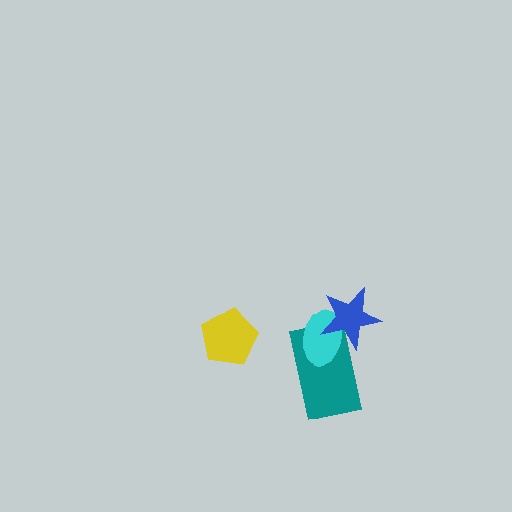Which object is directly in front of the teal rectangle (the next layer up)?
The cyan ellipse is directly in front of the teal rectangle.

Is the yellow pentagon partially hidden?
No, no other shape covers it.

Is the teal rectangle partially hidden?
Yes, it is partially covered by another shape.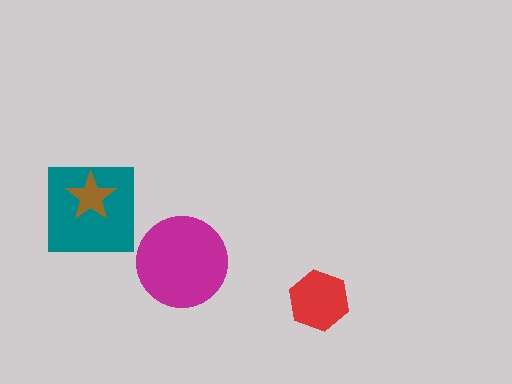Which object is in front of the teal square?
The brown star is in front of the teal square.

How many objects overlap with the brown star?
1 object overlaps with the brown star.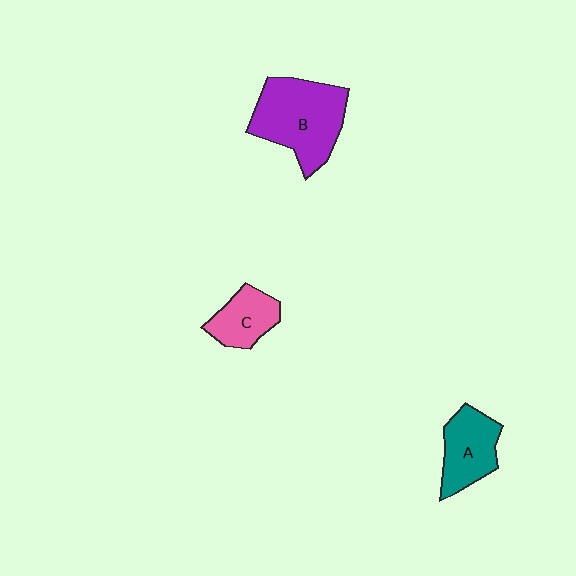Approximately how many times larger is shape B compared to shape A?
Approximately 1.6 times.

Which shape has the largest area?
Shape B (purple).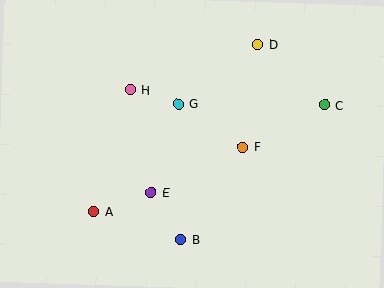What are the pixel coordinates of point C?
Point C is at (324, 105).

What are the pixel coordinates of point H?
Point H is at (130, 90).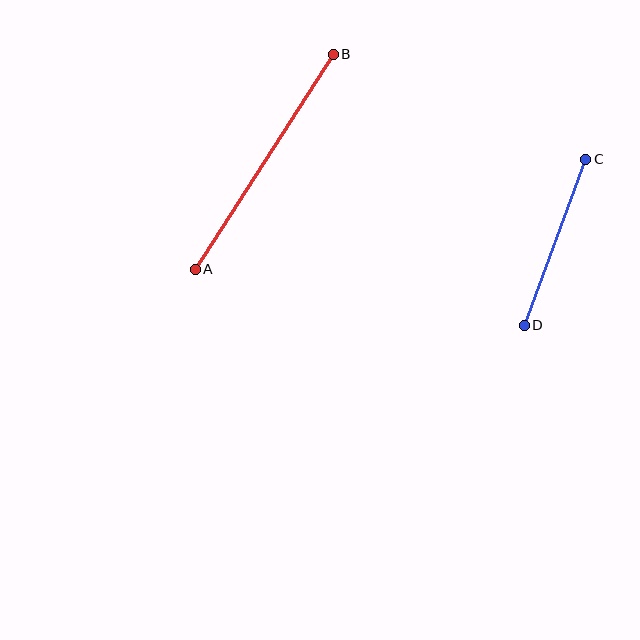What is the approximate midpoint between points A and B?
The midpoint is at approximately (264, 162) pixels.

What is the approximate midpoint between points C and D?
The midpoint is at approximately (555, 242) pixels.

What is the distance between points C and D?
The distance is approximately 177 pixels.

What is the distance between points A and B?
The distance is approximately 255 pixels.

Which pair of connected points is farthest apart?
Points A and B are farthest apart.